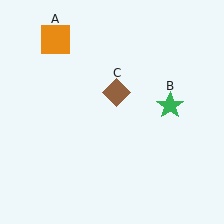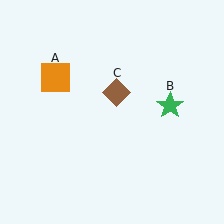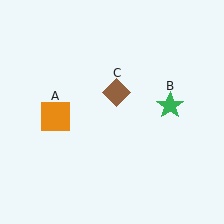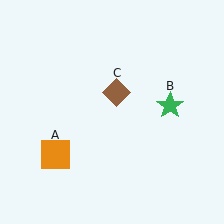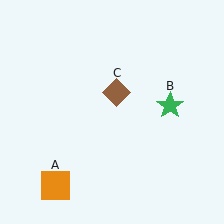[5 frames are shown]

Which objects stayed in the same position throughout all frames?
Green star (object B) and brown diamond (object C) remained stationary.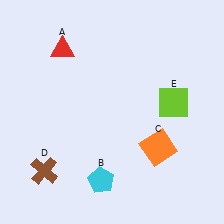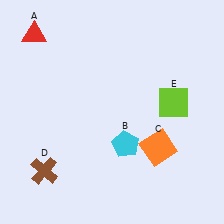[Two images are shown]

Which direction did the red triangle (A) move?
The red triangle (A) moved left.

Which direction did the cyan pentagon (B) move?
The cyan pentagon (B) moved up.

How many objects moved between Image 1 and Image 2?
2 objects moved between the two images.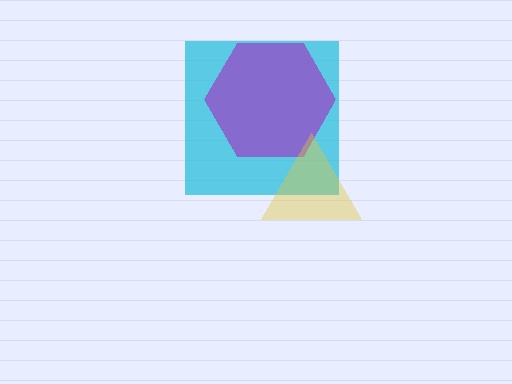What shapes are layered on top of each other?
The layered shapes are: a cyan square, a purple hexagon, a yellow triangle.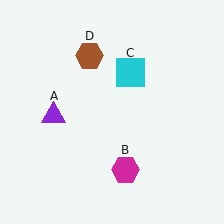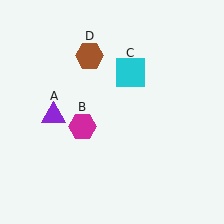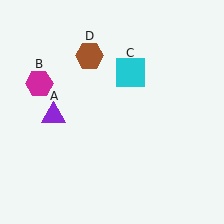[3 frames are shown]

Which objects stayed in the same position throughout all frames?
Purple triangle (object A) and cyan square (object C) and brown hexagon (object D) remained stationary.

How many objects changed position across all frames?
1 object changed position: magenta hexagon (object B).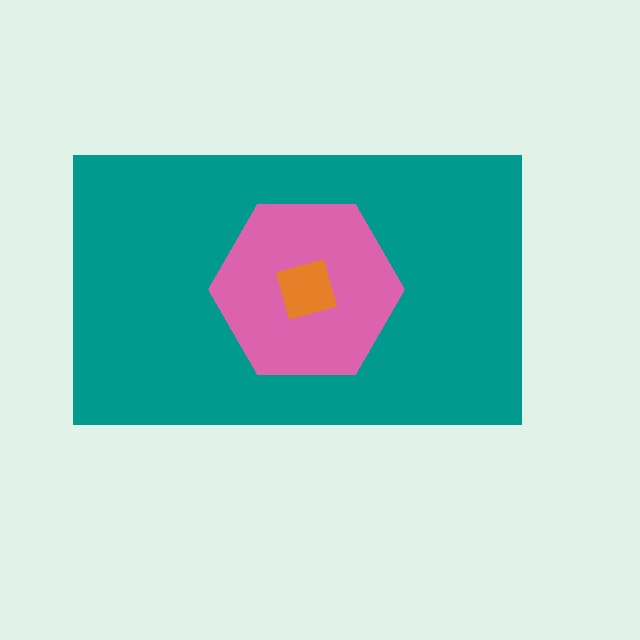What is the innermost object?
The orange square.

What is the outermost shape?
The teal rectangle.